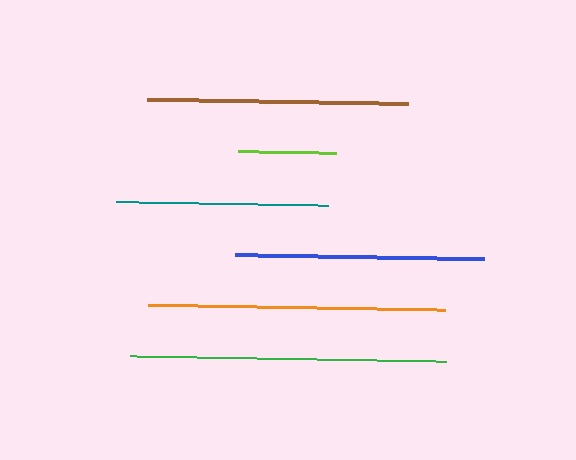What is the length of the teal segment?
The teal segment is approximately 212 pixels long.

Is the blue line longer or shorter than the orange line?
The orange line is longer than the blue line.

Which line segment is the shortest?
The lime line is the shortest at approximately 99 pixels.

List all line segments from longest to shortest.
From longest to shortest: green, orange, brown, blue, teal, lime.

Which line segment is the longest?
The green line is the longest at approximately 316 pixels.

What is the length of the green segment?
The green segment is approximately 316 pixels long.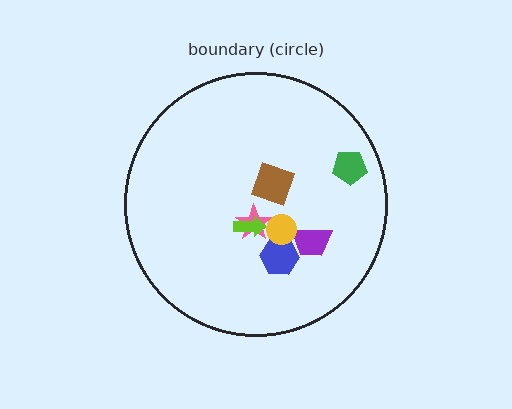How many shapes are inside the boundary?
7 inside, 0 outside.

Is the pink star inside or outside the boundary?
Inside.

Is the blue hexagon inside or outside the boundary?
Inside.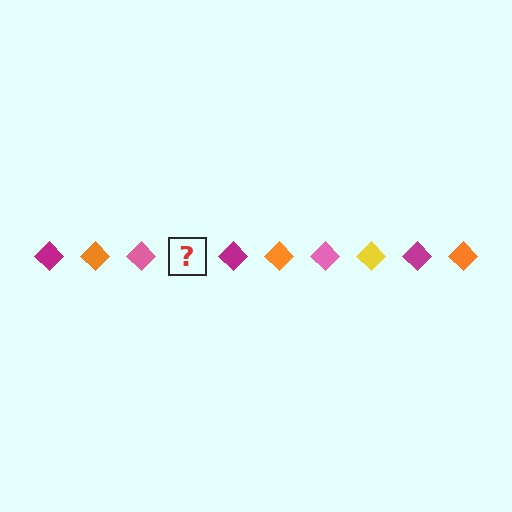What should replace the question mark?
The question mark should be replaced with a yellow diamond.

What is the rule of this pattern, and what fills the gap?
The rule is that the pattern cycles through magenta, orange, pink, yellow diamonds. The gap should be filled with a yellow diamond.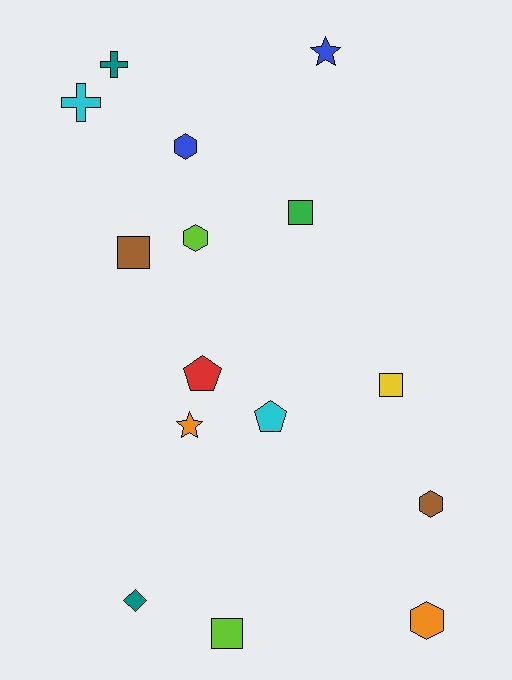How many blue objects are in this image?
There are 2 blue objects.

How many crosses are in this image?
There are 2 crosses.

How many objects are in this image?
There are 15 objects.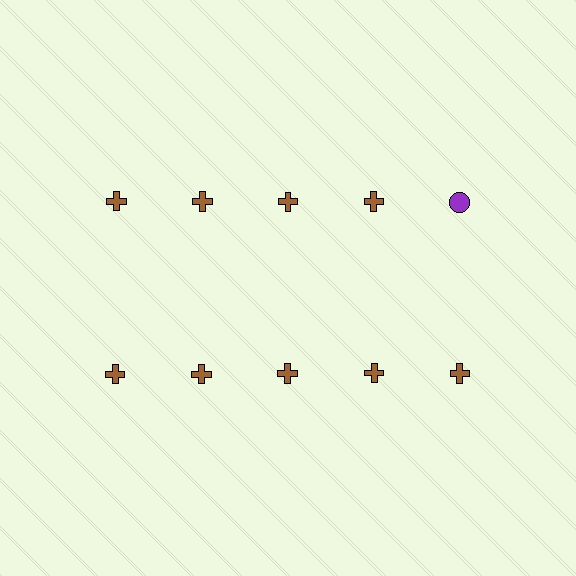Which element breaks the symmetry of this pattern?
The purple circle in the top row, rightmost column breaks the symmetry. All other shapes are brown crosses.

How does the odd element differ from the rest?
It differs in both color (purple instead of brown) and shape (circle instead of cross).